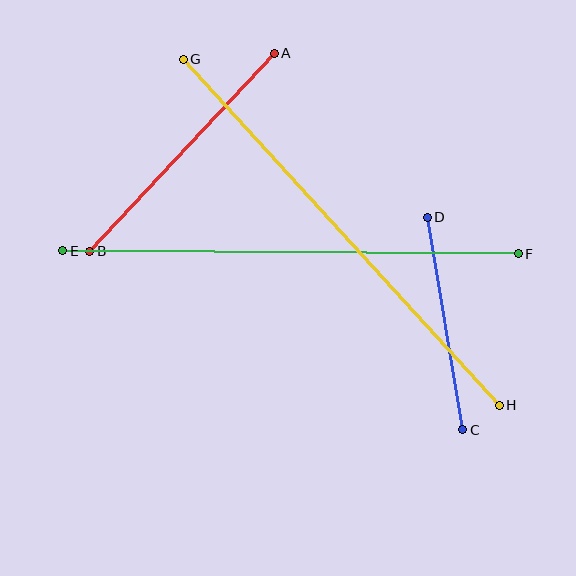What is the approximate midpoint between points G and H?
The midpoint is at approximately (341, 232) pixels.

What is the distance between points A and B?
The distance is approximately 271 pixels.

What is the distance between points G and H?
The distance is approximately 469 pixels.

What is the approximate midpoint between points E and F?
The midpoint is at approximately (290, 252) pixels.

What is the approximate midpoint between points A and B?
The midpoint is at approximately (182, 152) pixels.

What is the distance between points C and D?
The distance is approximately 215 pixels.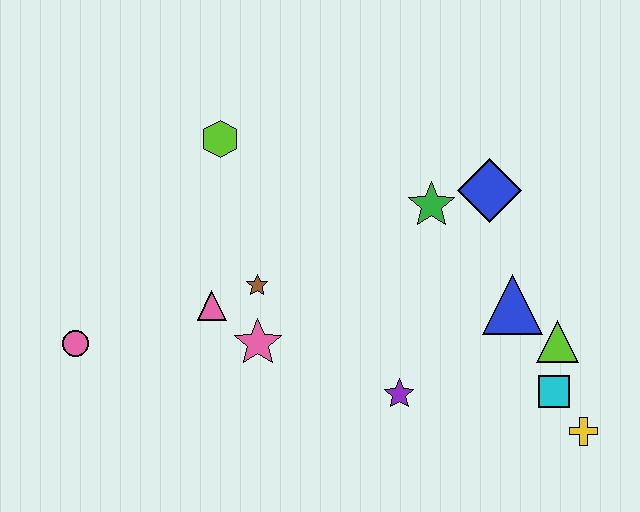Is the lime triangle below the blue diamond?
Yes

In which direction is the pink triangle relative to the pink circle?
The pink triangle is to the right of the pink circle.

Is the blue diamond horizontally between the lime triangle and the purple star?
Yes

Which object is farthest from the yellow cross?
The pink circle is farthest from the yellow cross.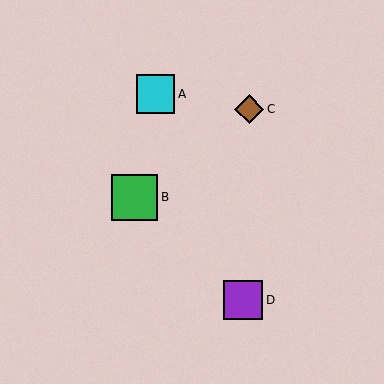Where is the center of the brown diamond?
The center of the brown diamond is at (249, 109).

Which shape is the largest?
The green square (labeled B) is the largest.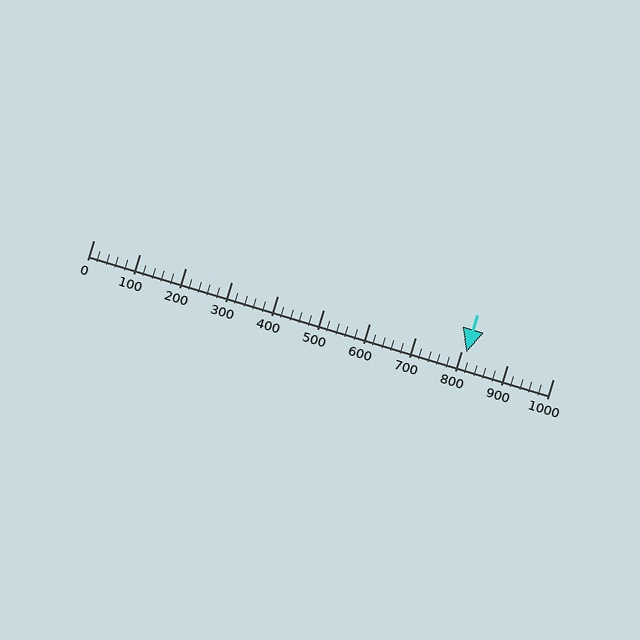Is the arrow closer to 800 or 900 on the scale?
The arrow is closer to 800.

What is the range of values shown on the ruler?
The ruler shows values from 0 to 1000.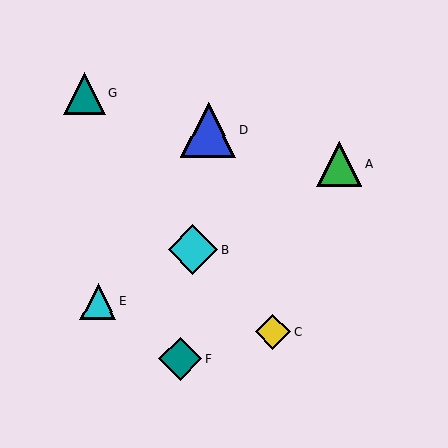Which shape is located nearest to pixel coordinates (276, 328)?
The yellow diamond (labeled C) at (273, 332) is nearest to that location.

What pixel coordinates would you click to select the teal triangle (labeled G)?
Click at (84, 93) to select the teal triangle G.